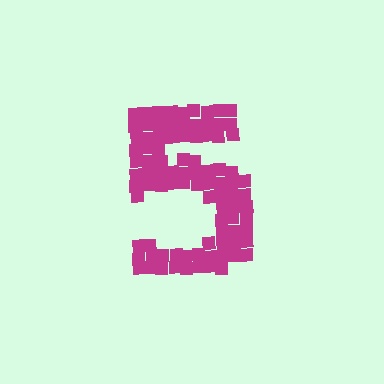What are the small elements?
The small elements are squares.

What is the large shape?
The large shape is the digit 5.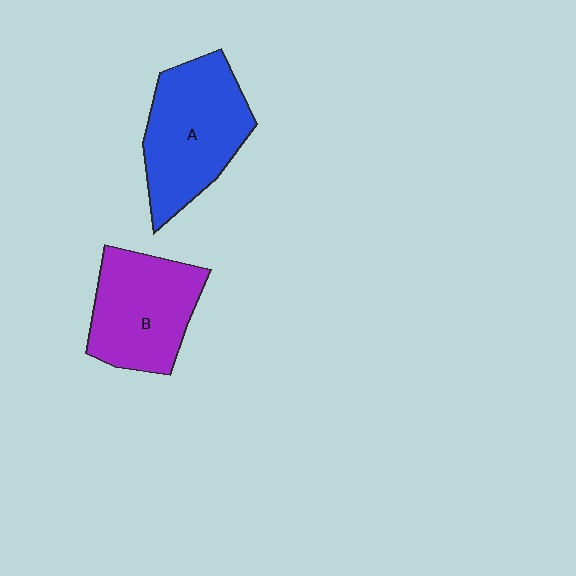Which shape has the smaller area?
Shape B (purple).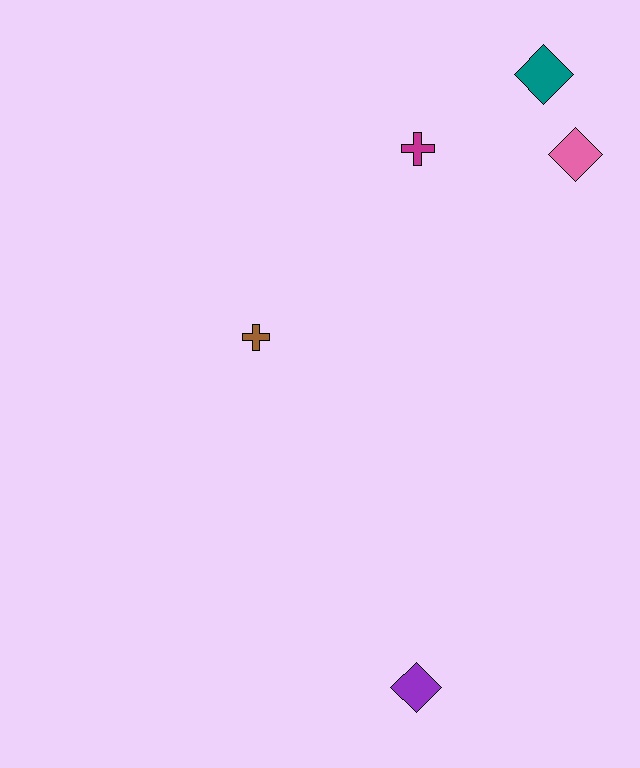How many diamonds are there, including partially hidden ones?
There are 3 diamonds.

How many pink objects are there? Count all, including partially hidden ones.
There is 1 pink object.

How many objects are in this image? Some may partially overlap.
There are 5 objects.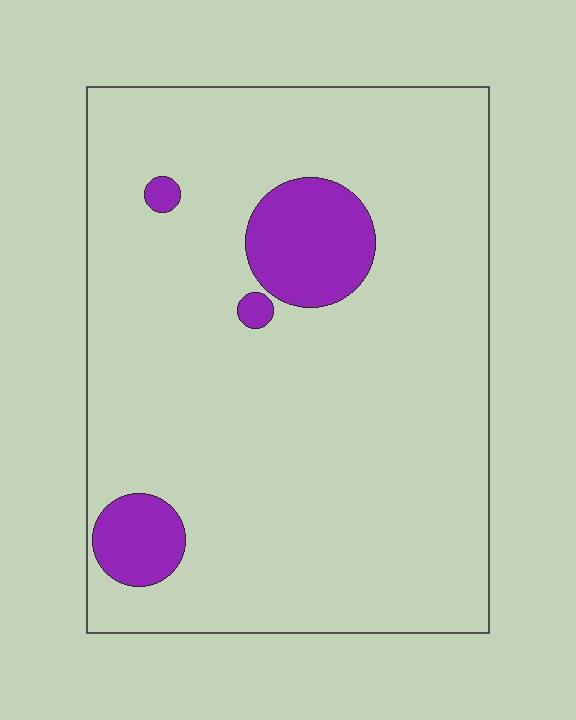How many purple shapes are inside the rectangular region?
4.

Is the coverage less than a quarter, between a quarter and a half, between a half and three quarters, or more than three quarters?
Less than a quarter.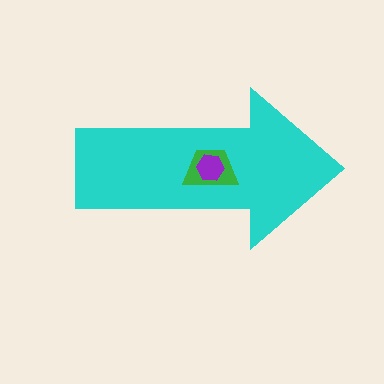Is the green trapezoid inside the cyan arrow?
Yes.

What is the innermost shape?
The purple hexagon.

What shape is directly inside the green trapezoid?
The purple hexagon.